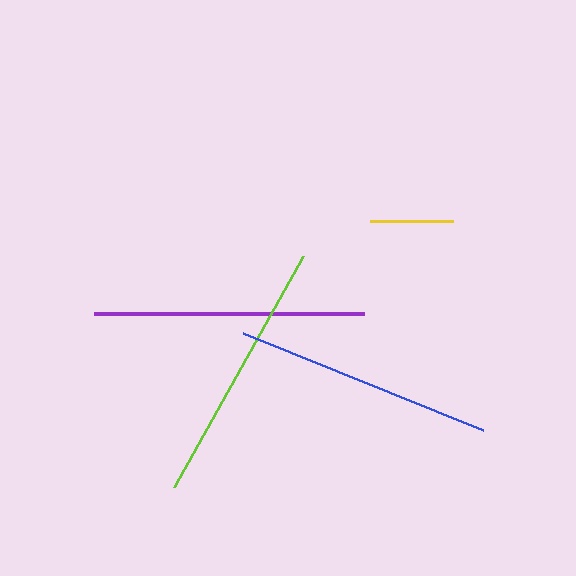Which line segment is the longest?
The purple line is the longest at approximately 270 pixels.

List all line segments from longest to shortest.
From longest to shortest: purple, lime, blue, yellow.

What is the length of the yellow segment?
The yellow segment is approximately 83 pixels long.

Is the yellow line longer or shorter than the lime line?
The lime line is longer than the yellow line.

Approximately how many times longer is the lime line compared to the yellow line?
The lime line is approximately 3.2 times the length of the yellow line.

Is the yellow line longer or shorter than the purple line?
The purple line is longer than the yellow line.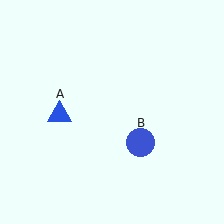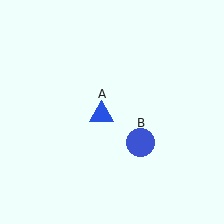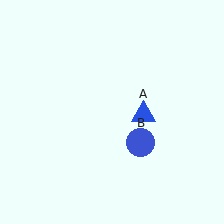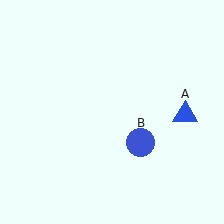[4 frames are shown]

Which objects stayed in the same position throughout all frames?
Blue circle (object B) remained stationary.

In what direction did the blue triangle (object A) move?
The blue triangle (object A) moved right.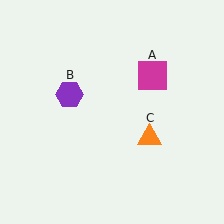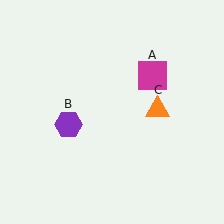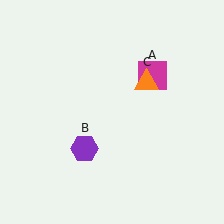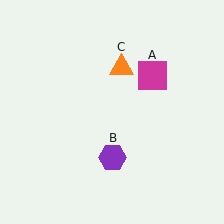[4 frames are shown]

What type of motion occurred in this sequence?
The purple hexagon (object B), orange triangle (object C) rotated counterclockwise around the center of the scene.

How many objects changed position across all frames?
2 objects changed position: purple hexagon (object B), orange triangle (object C).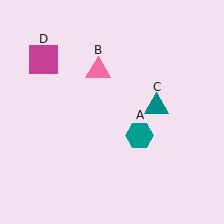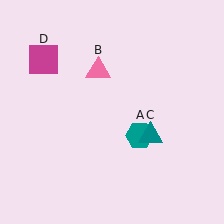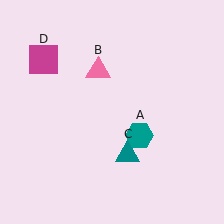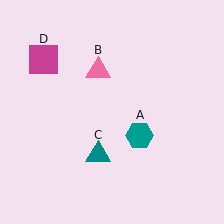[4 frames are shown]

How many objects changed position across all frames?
1 object changed position: teal triangle (object C).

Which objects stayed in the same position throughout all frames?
Teal hexagon (object A) and pink triangle (object B) and magenta square (object D) remained stationary.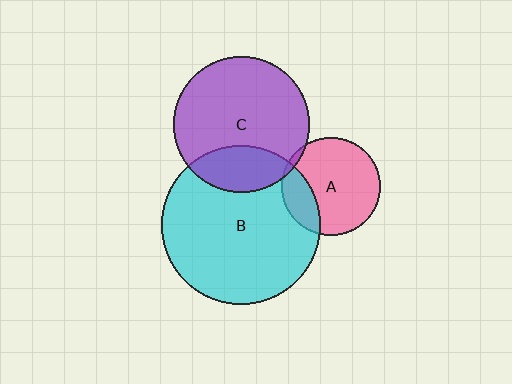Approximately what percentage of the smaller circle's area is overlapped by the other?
Approximately 25%.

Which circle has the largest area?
Circle B (cyan).